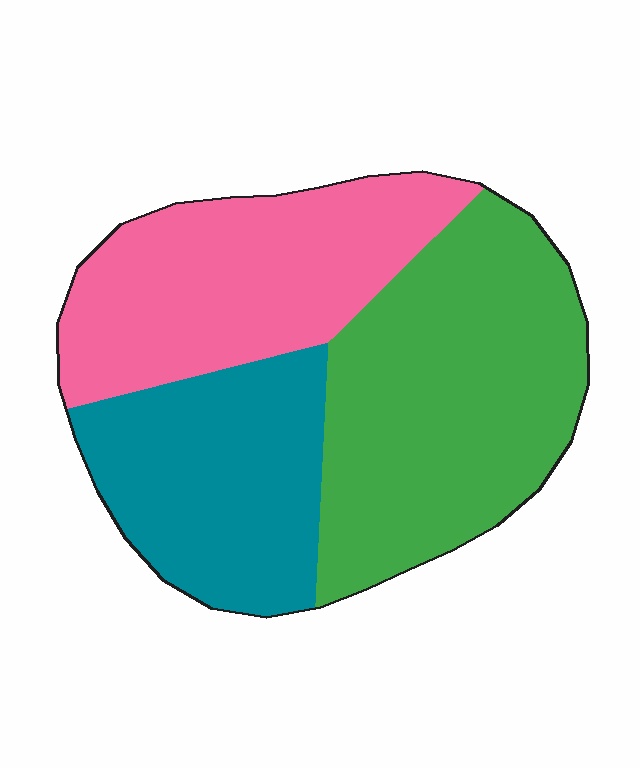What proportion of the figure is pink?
Pink takes up between a sixth and a third of the figure.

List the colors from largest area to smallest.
From largest to smallest: green, pink, teal.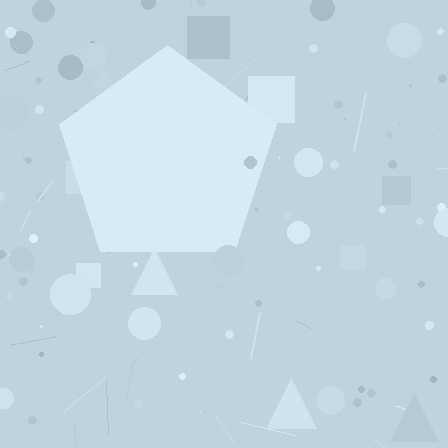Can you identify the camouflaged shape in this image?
The camouflaged shape is a pentagon.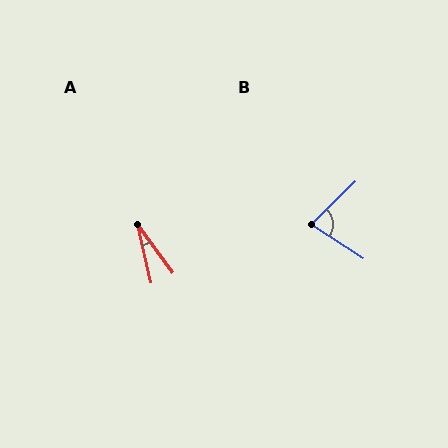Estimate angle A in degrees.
Approximately 23 degrees.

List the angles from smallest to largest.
A (23°), B (77°).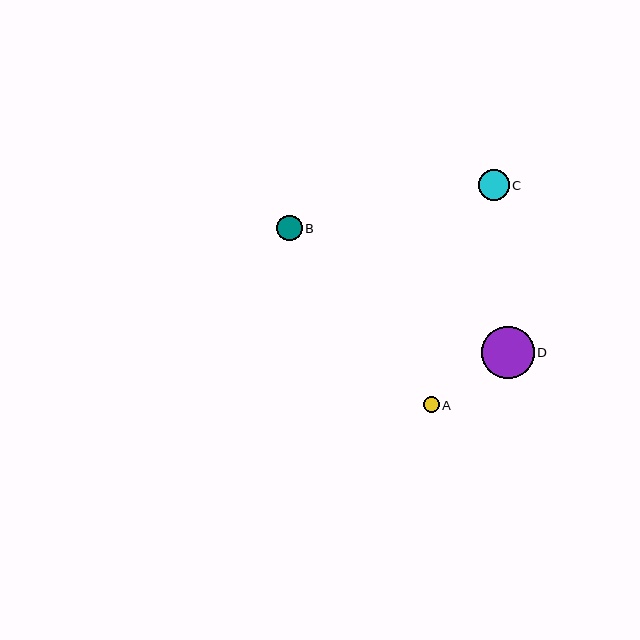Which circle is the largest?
Circle D is the largest with a size of approximately 53 pixels.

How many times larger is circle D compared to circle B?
Circle D is approximately 2.1 times the size of circle B.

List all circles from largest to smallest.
From largest to smallest: D, C, B, A.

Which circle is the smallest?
Circle A is the smallest with a size of approximately 16 pixels.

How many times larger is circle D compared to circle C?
Circle D is approximately 1.7 times the size of circle C.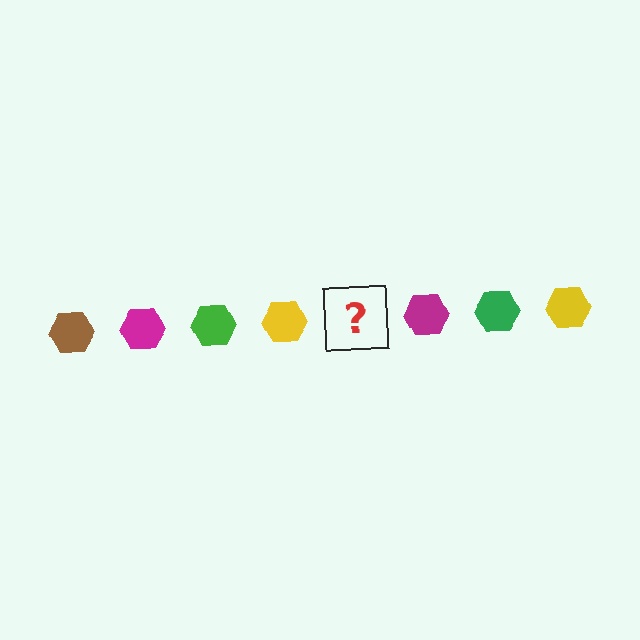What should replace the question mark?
The question mark should be replaced with a brown hexagon.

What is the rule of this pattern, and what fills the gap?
The rule is that the pattern cycles through brown, magenta, green, yellow hexagons. The gap should be filled with a brown hexagon.